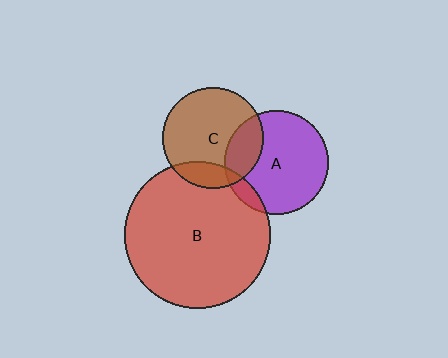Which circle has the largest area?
Circle B (red).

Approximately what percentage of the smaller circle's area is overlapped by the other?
Approximately 15%.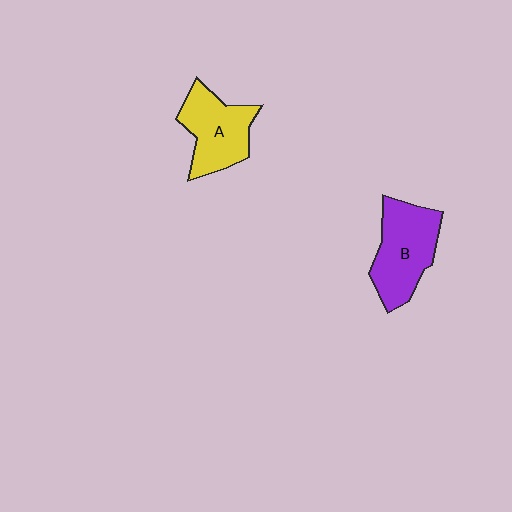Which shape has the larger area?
Shape B (purple).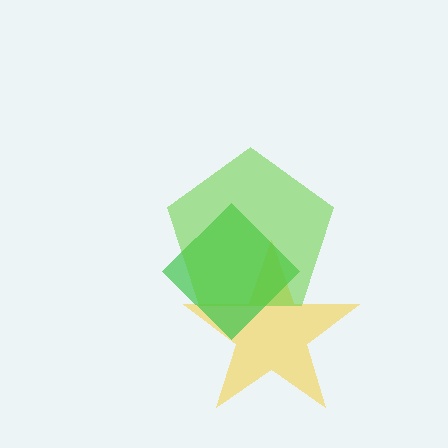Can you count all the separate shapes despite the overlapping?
Yes, there are 3 separate shapes.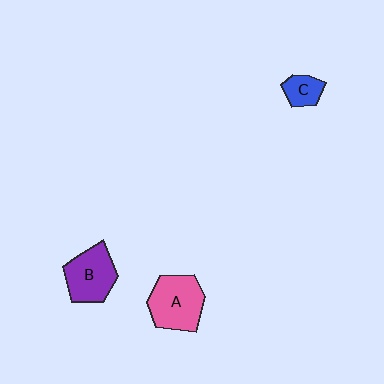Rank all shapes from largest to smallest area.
From largest to smallest: A (pink), B (purple), C (blue).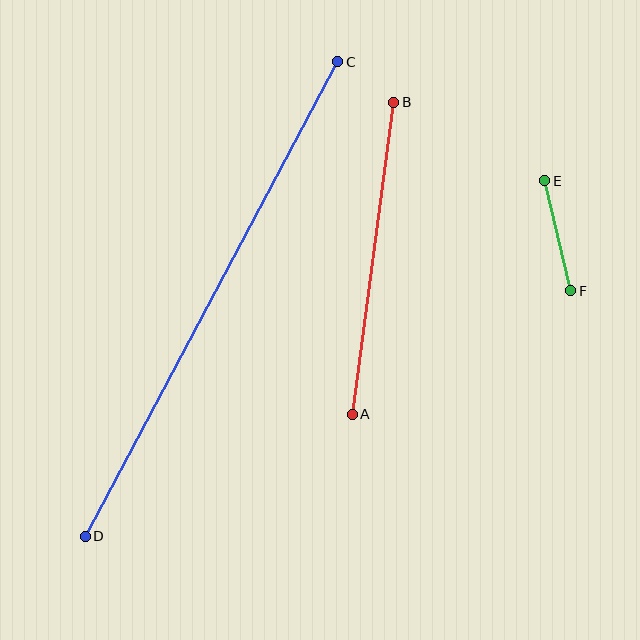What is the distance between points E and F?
The distance is approximately 113 pixels.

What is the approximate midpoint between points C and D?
The midpoint is at approximately (212, 299) pixels.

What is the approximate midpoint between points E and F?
The midpoint is at approximately (558, 236) pixels.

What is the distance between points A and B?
The distance is approximately 315 pixels.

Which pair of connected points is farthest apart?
Points C and D are farthest apart.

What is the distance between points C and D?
The distance is approximately 537 pixels.